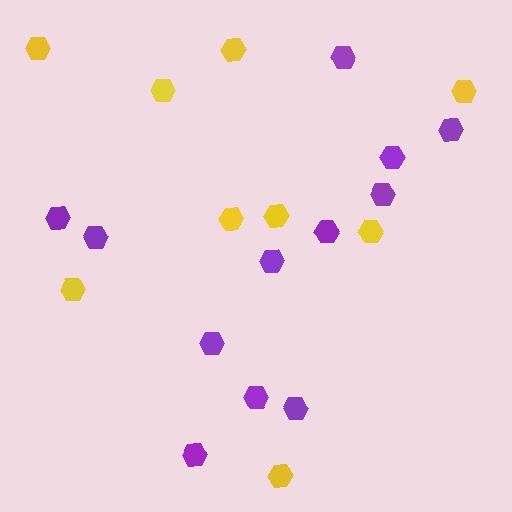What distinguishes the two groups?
There are 2 groups: one group of purple hexagons (12) and one group of yellow hexagons (9).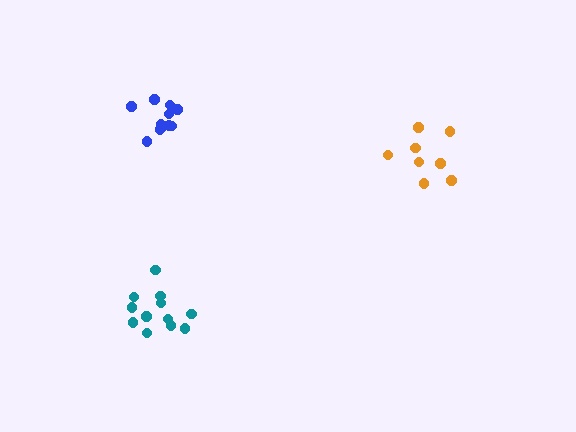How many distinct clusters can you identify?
There are 3 distinct clusters.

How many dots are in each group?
Group 1: 8 dots, Group 2: 12 dots, Group 3: 11 dots (31 total).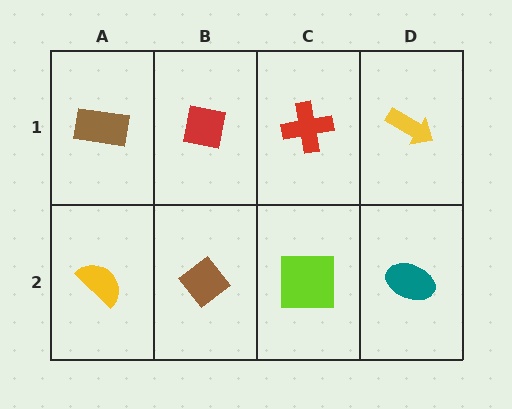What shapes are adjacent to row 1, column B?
A brown diamond (row 2, column B), a brown rectangle (row 1, column A), a red cross (row 1, column C).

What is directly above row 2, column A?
A brown rectangle.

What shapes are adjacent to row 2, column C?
A red cross (row 1, column C), a brown diamond (row 2, column B), a teal ellipse (row 2, column D).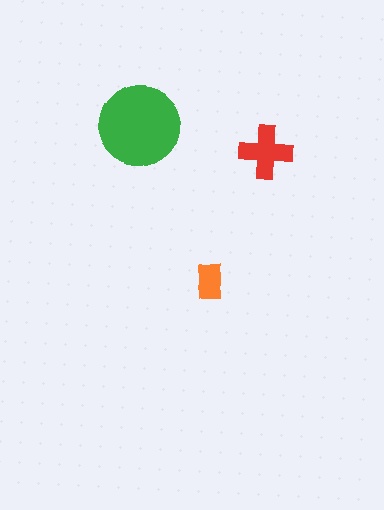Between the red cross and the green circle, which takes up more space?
The green circle.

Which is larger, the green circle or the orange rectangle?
The green circle.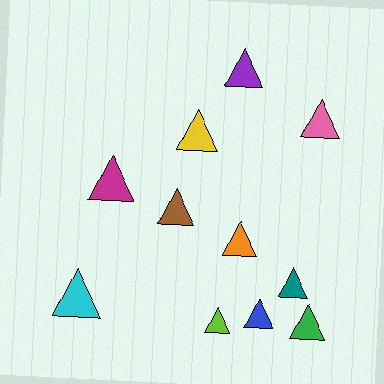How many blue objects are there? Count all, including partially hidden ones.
There is 1 blue object.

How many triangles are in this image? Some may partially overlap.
There are 11 triangles.